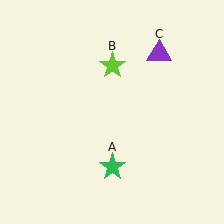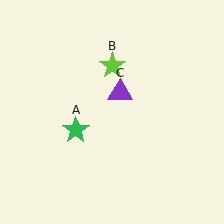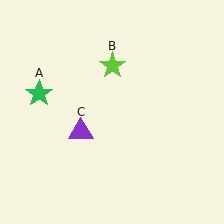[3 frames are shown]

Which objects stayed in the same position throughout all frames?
Lime star (object B) remained stationary.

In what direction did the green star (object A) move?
The green star (object A) moved up and to the left.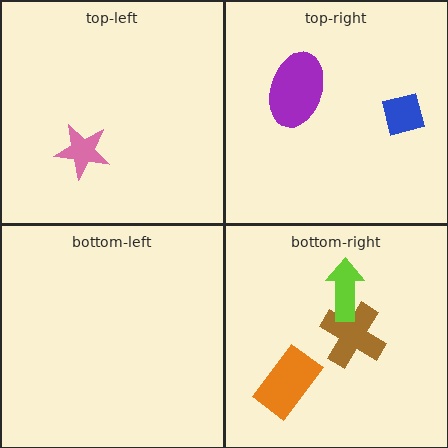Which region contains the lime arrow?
The bottom-right region.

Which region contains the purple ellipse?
The top-right region.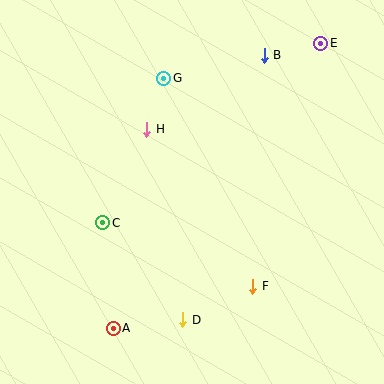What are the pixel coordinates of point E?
Point E is at (321, 43).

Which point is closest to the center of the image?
Point H at (147, 129) is closest to the center.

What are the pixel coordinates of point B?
Point B is at (264, 55).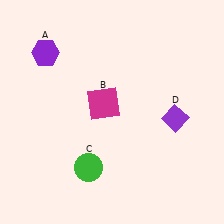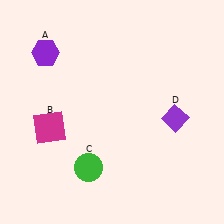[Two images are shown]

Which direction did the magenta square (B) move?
The magenta square (B) moved left.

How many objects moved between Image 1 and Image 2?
1 object moved between the two images.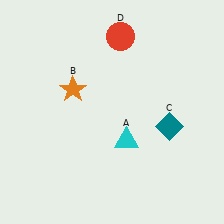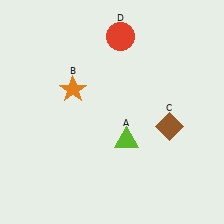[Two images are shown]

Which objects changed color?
A changed from cyan to lime. C changed from teal to brown.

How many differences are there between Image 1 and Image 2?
There are 2 differences between the two images.